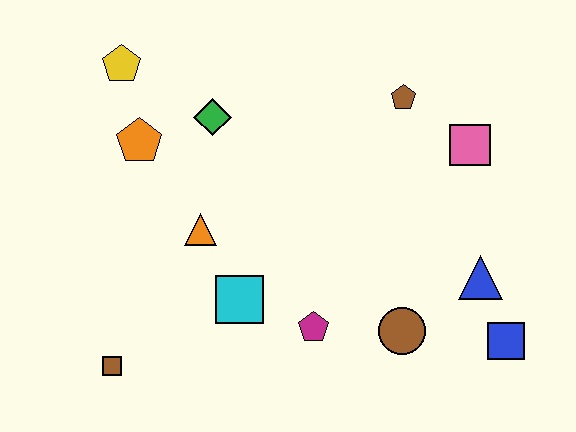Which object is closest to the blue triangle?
The blue square is closest to the blue triangle.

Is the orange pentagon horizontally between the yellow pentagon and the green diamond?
Yes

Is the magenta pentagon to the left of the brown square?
No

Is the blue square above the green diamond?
No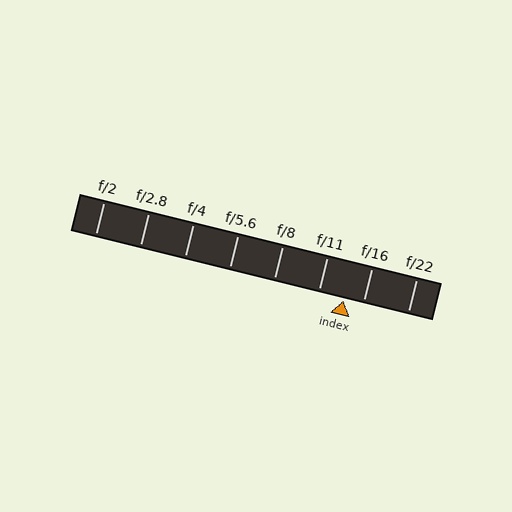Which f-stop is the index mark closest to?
The index mark is closest to f/16.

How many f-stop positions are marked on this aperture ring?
There are 8 f-stop positions marked.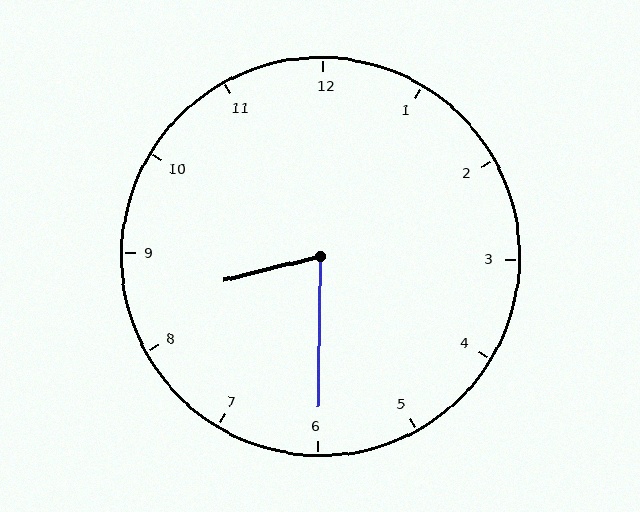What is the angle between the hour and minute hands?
Approximately 75 degrees.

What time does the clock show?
8:30.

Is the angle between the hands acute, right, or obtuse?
It is acute.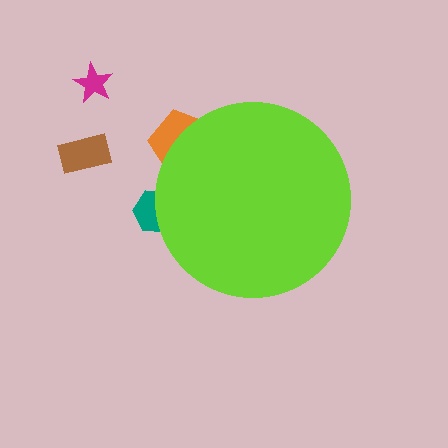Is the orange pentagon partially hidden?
Yes, the orange pentagon is partially hidden behind the lime circle.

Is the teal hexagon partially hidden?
Yes, the teal hexagon is partially hidden behind the lime circle.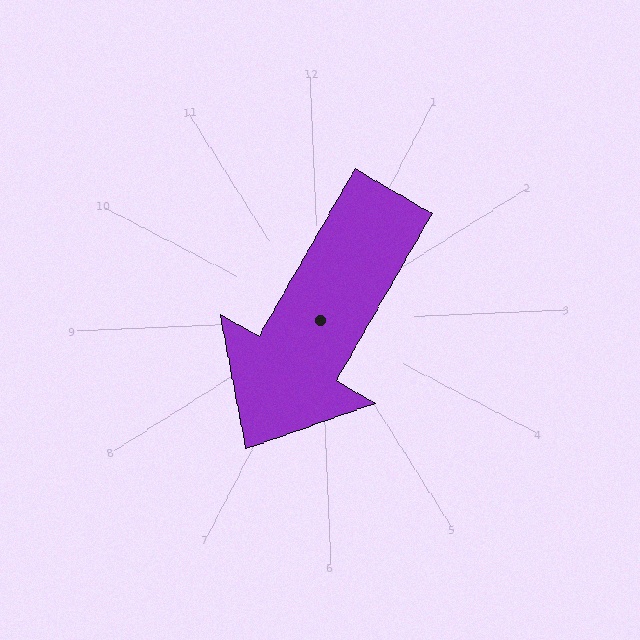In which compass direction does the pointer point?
Southwest.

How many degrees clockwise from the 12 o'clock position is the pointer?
Approximately 212 degrees.